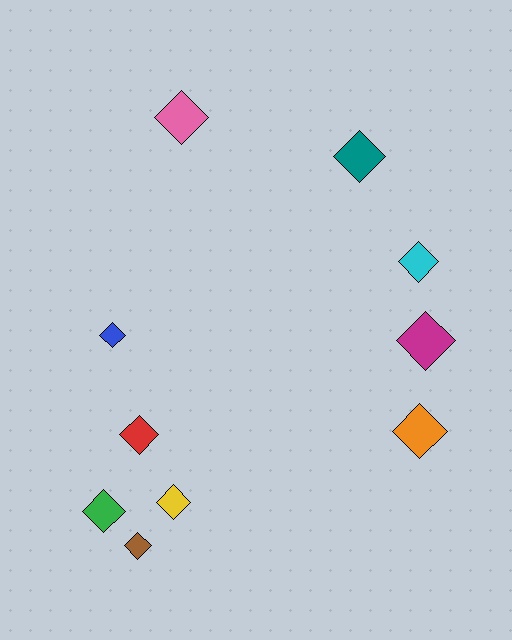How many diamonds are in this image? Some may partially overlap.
There are 10 diamonds.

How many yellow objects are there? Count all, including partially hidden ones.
There is 1 yellow object.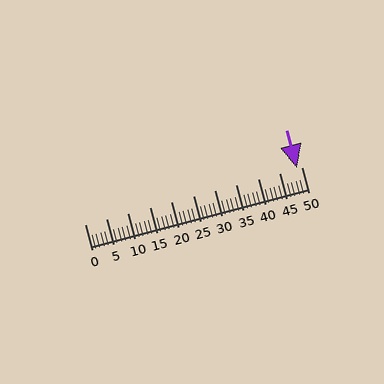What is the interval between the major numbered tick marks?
The major tick marks are spaced 5 units apart.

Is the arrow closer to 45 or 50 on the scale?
The arrow is closer to 50.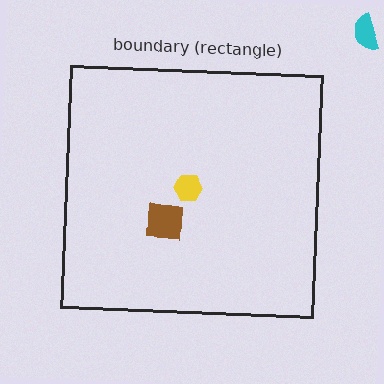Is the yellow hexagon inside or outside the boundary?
Inside.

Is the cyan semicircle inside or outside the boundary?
Outside.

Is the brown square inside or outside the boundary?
Inside.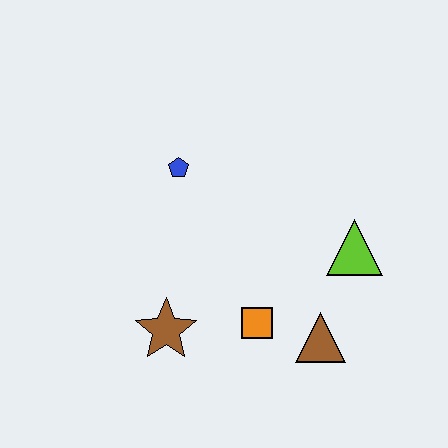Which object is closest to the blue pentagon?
The brown star is closest to the blue pentagon.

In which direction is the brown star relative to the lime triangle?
The brown star is to the left of the lime triangle.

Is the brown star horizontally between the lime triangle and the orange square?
No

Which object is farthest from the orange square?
The blue pentagon is farthest from the orange square.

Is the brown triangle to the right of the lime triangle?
No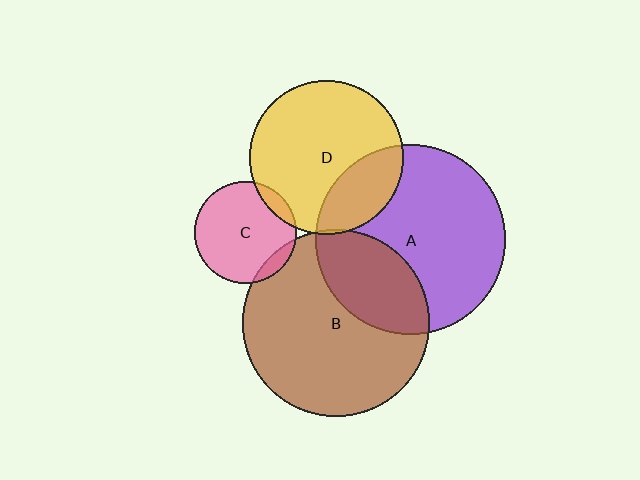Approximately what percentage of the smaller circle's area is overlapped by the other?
Approximately 5%.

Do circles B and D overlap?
Yes.